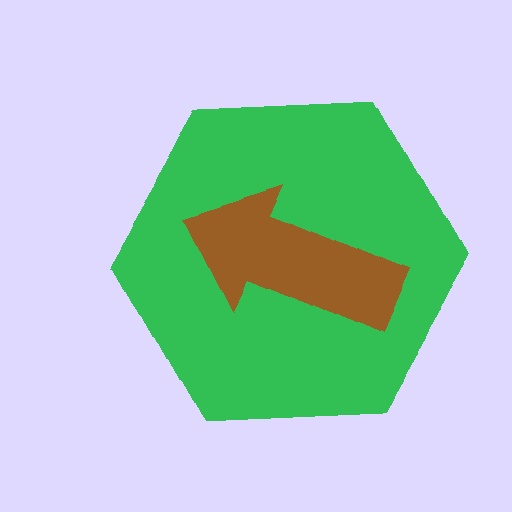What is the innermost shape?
The brown arrow.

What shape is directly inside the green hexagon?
The brown arrow.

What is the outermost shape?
The green hexagon.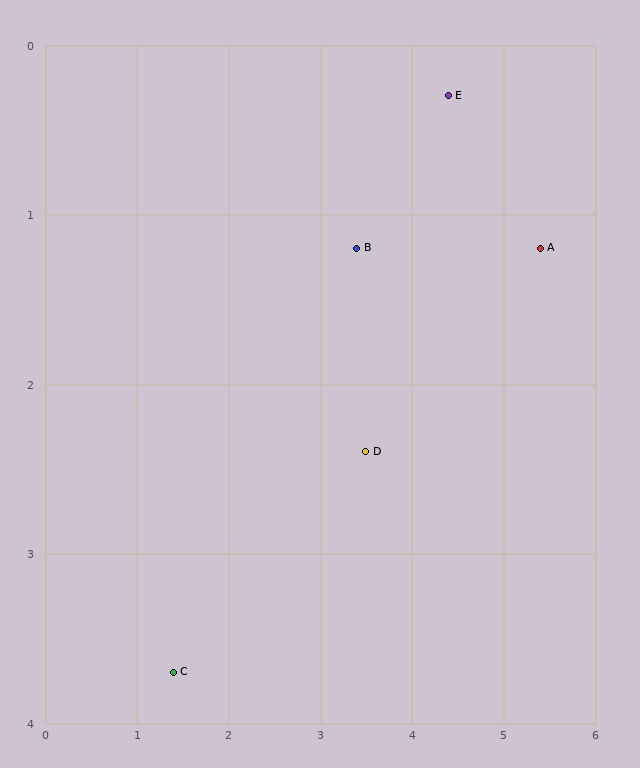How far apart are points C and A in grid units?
Points C and A are about 4.7 grid units apart.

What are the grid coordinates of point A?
Point A is at approximately (5.4, 1.2).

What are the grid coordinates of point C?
Point C is at approximately (1.4, 3.7).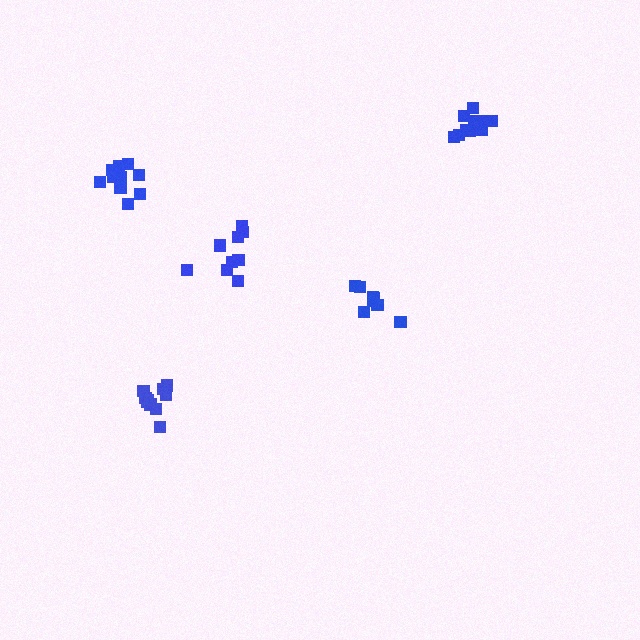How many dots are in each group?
Group 1: 10 dots, Group 2: 8 dots, Group 3: 9 dots, Group 4: 13 dots, Group 5: 10 dots (50 total).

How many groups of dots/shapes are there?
There are 5 groups.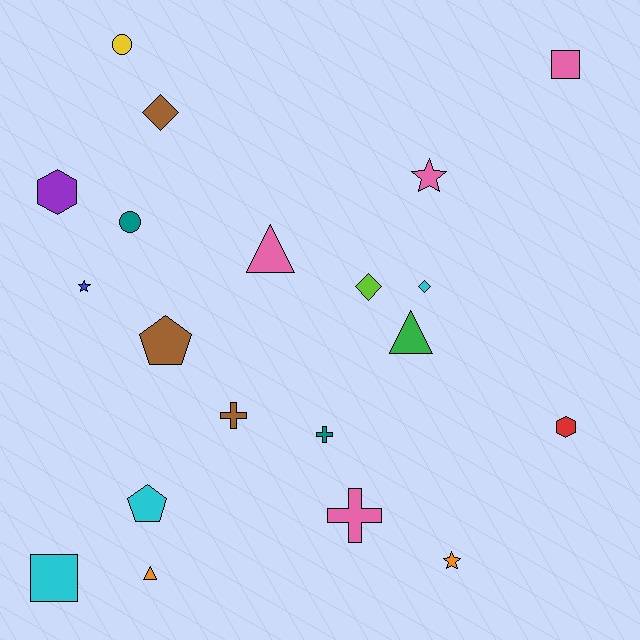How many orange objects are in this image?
There are 2 orange objects.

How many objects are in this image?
There are 20 objects.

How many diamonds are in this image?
There are 3 diamonds.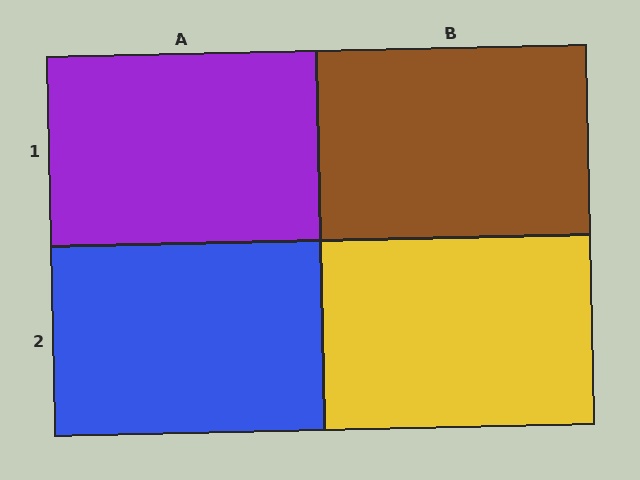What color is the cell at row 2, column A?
Blue.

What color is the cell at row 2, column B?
Yellow.